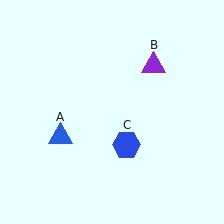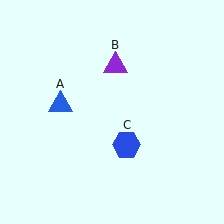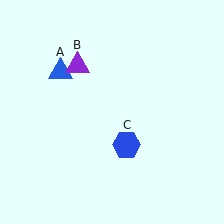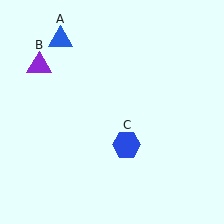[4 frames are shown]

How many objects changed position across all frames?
2 objects changed position: blue triangle (object A), purple triangle (object B).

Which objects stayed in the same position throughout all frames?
Blue hexagon (object C) remained stationary.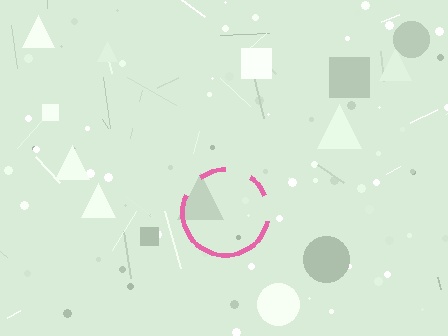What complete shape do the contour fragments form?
The contour fragments form a circle.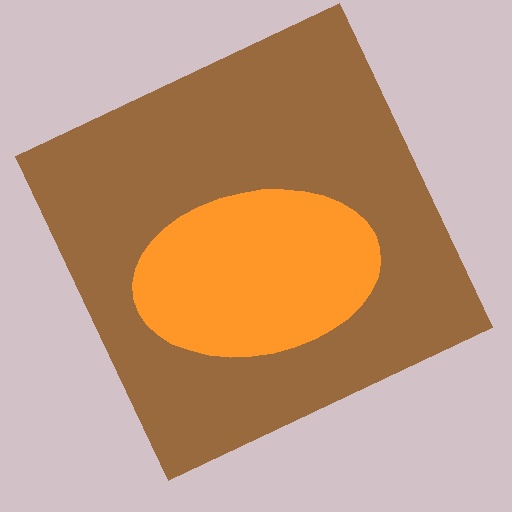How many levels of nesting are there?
2.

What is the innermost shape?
The orange ellipse.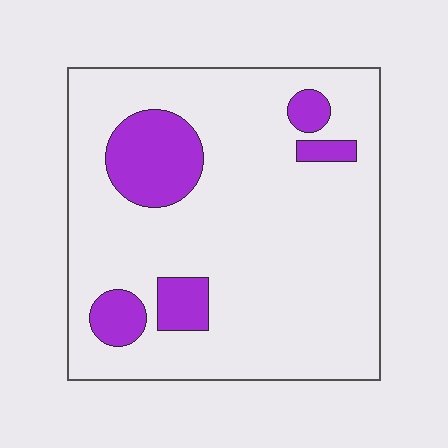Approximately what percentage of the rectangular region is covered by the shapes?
Approximately 15%.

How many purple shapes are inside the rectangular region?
5.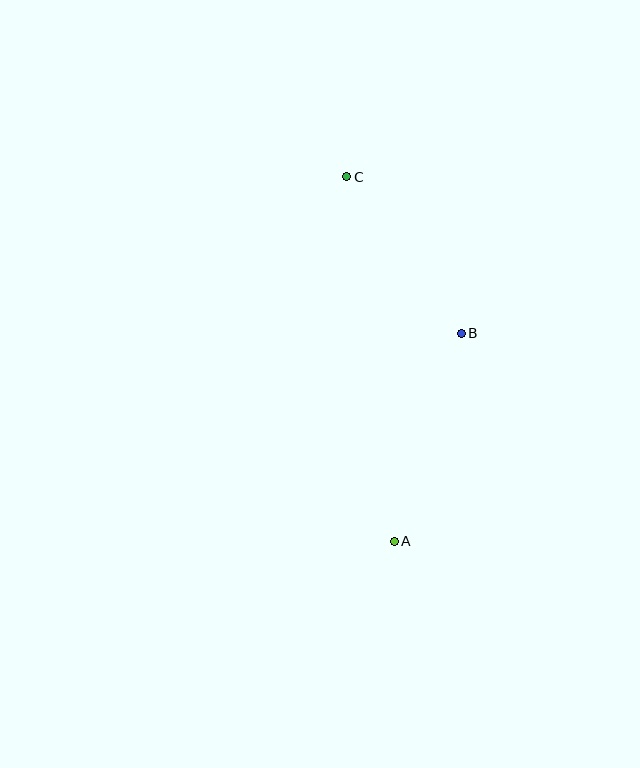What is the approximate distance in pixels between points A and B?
The distance between A and B is approximately 218 pixels.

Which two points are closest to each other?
Points B and C are closest to each other.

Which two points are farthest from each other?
Points A and C are farthest from each other.